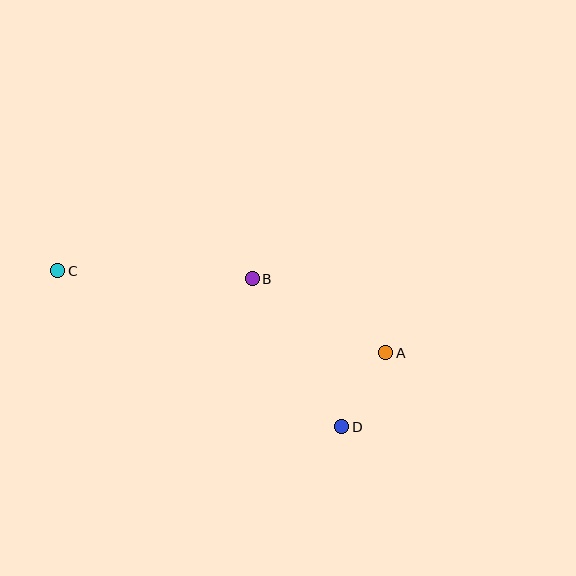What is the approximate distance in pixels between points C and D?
The distance between C and D is approximately 324 pixels.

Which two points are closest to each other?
Points A and D are closest to each other.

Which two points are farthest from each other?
Points A and C are farthest from each other.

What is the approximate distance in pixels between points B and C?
The distance between B and C is approximately 195 pixels.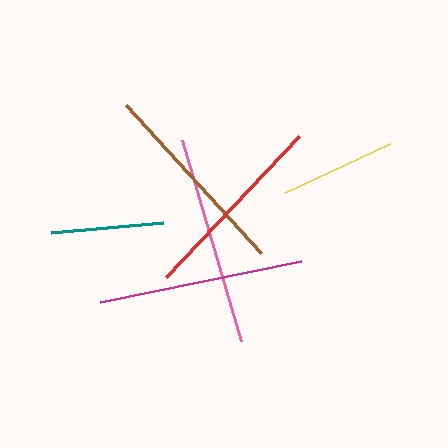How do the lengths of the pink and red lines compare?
The pink and red lines are approximately the same length.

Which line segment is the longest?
The pink line is the longest at approximately 210 pixels.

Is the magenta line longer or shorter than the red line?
The magenta line is longer than the red line.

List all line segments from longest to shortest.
From longest to shortest: pink, magenta, brown, red, yellow, teal.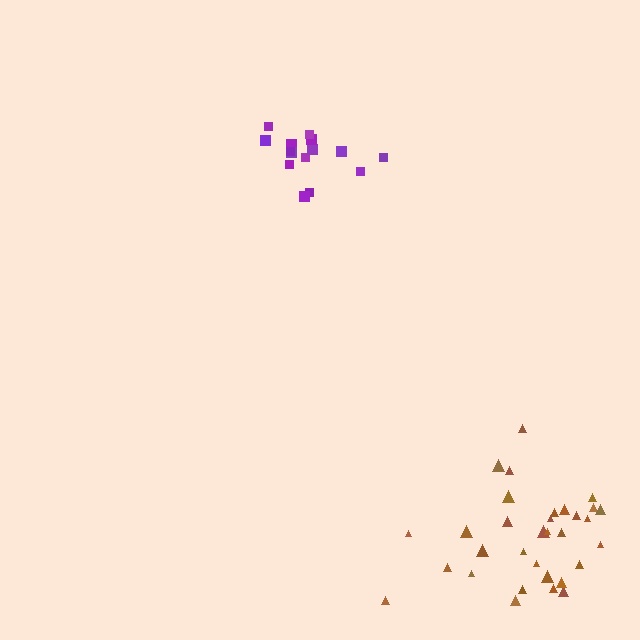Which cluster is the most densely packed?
Purple.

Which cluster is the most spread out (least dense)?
Brown.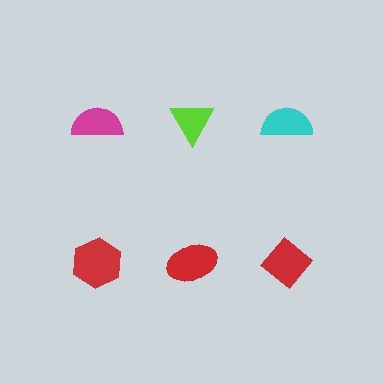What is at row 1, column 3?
A cyan semicircle.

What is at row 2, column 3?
A red diamond.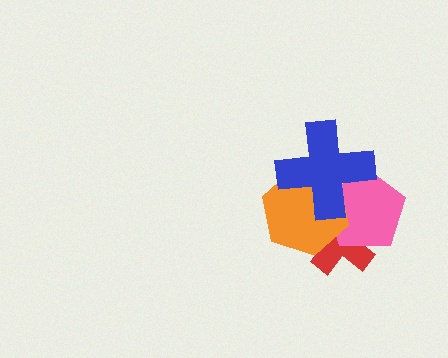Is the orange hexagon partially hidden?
Yes, it is partially covered by another shape.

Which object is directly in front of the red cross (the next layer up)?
The pink pentagon is directly in front of the red cross.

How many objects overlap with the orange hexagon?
3 objects overlap with the orange hexagon.